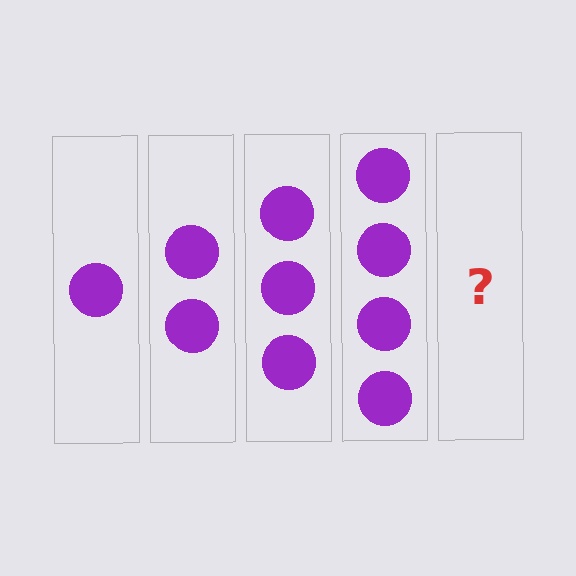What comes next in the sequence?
The next element should be 5 circles.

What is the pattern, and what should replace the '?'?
The pattern is that each step adds one more circle. The '?' should be 5 circles.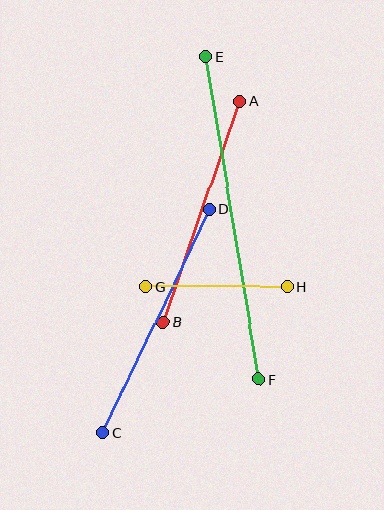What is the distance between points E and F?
The distance is approximately 327 pixels.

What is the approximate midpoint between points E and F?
The midpoint is at approximately (232, 218) pixels.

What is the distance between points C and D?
The distance is approximately 248 pixels.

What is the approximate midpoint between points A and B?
The midpoint is at approximately (201, 212) pixels.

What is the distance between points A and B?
The distance is approximately 233 pixels.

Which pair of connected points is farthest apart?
Points E and F are farthest apart.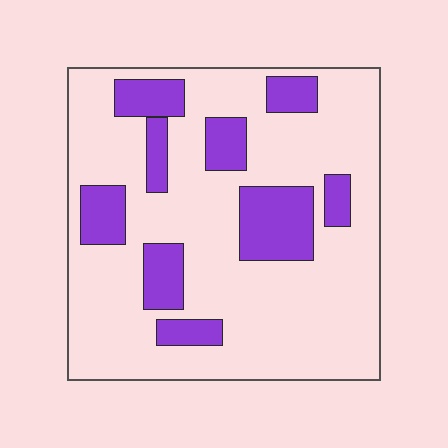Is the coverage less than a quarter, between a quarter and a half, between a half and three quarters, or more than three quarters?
Less than a quarter.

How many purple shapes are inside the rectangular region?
9.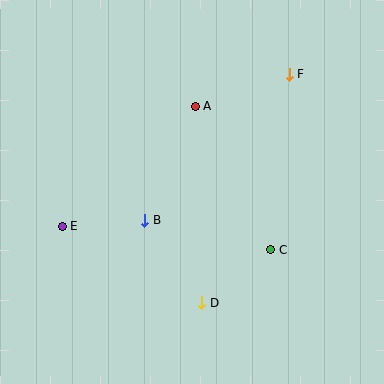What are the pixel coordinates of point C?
Point C is at (271, 250).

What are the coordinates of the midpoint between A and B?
The midpoint between A and B is at (170, 163).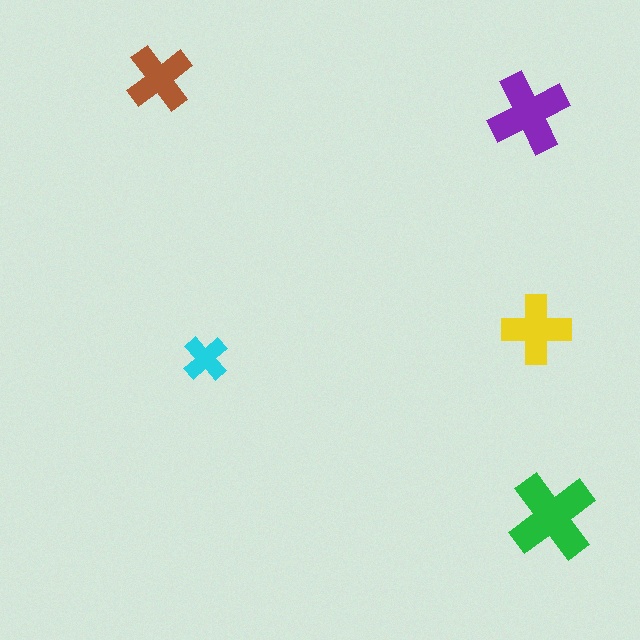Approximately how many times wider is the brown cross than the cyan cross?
About 1.5 times wider.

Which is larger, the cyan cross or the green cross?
The green one.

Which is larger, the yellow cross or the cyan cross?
The yellow one.